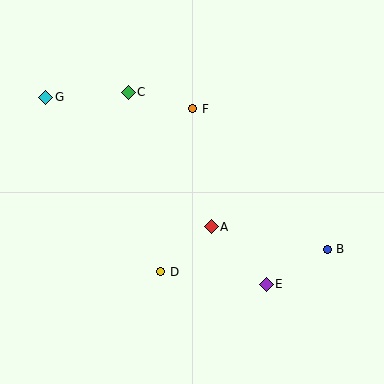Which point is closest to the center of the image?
Point A at (211, 227) is closest to the center.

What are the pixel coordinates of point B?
Point B is at (327, 249).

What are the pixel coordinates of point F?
Point F is at (193, 109).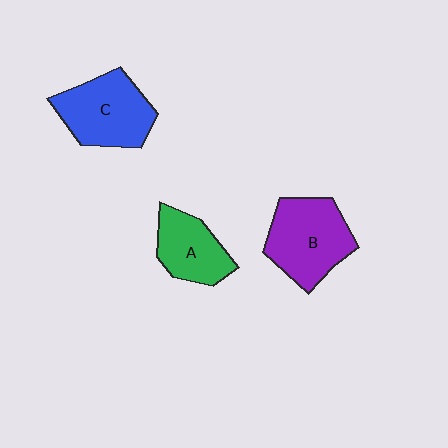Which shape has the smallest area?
Shape A (green).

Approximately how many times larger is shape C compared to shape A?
Approximately 1.4 times.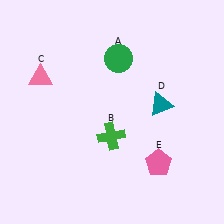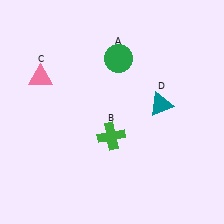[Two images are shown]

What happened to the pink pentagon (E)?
The pink pentagon (E) was removed in Image 2. It was in the bottom-right area of Image 1.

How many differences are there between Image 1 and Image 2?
There is 1 difference between the two images.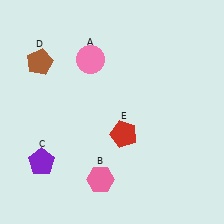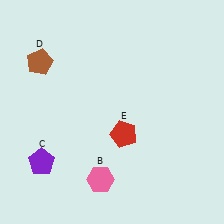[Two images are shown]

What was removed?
The pink circle (A) was removed in Image 2.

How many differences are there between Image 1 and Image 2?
There is 1 difference between the two images.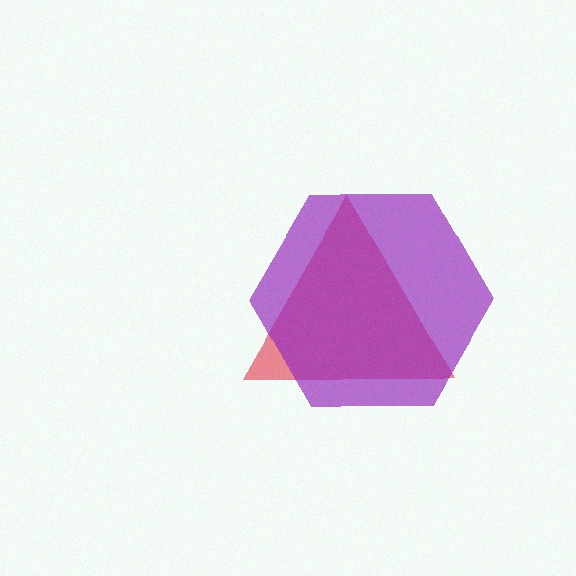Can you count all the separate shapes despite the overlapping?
Yes, there are 2 separate shapes.